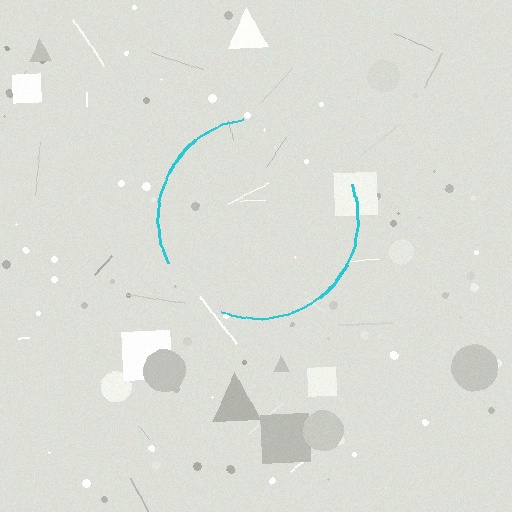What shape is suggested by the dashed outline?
The dashed outline suggests a circle.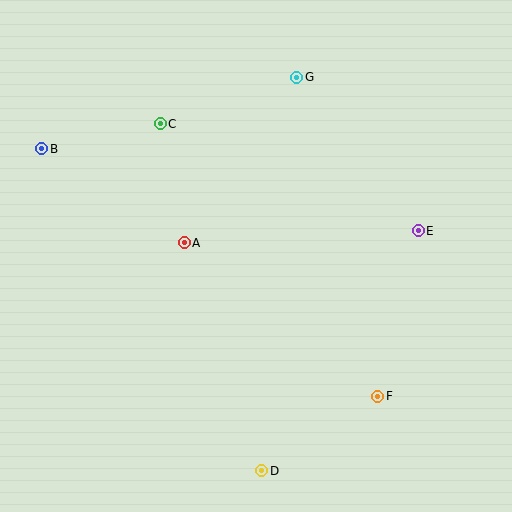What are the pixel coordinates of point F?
Point F is at (378, 396).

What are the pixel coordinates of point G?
Point G is at (297, 77).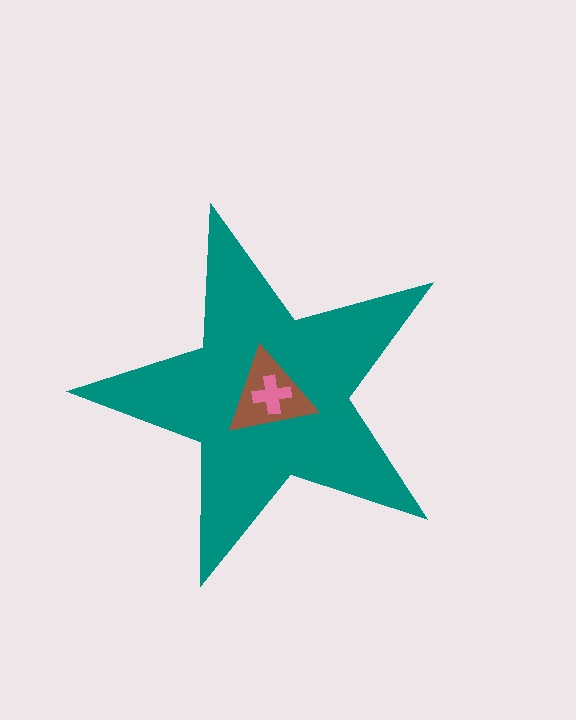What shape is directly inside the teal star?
The brown triangle.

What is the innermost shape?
The pink cross.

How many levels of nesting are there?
3.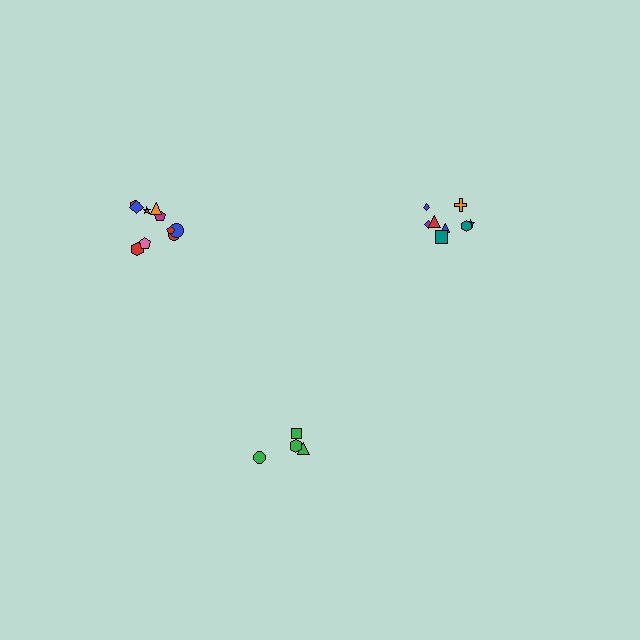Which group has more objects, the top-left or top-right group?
The top-left group.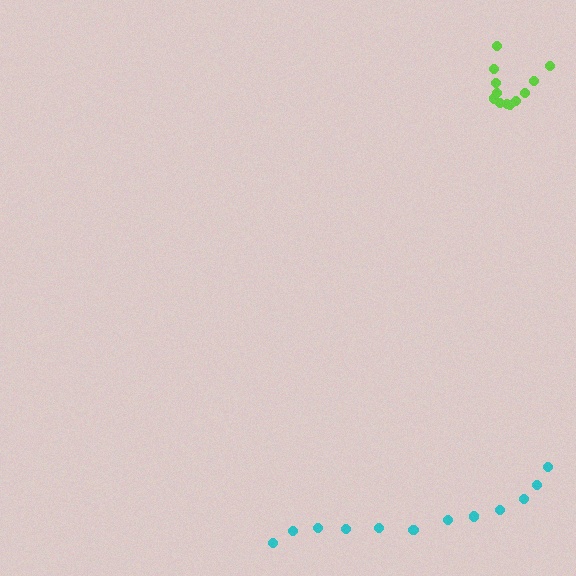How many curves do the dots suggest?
There are 2 distinct paths.